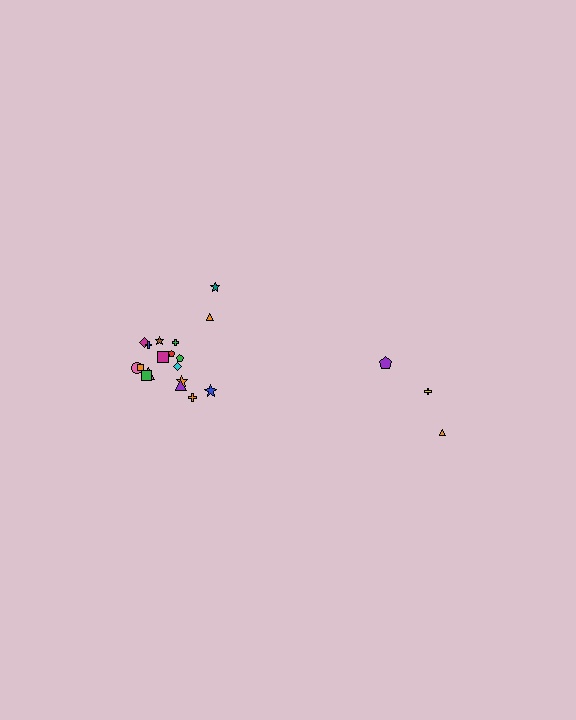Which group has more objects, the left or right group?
The left group.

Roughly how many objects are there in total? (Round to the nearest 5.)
Roughly 20 objects in total.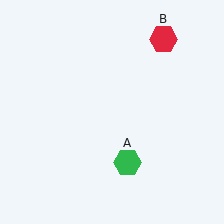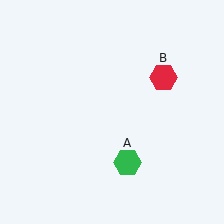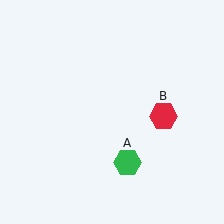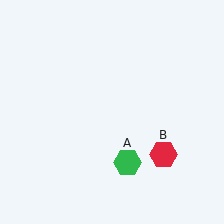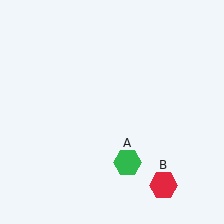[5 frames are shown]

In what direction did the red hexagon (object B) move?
The red hexagon (object B) moved down.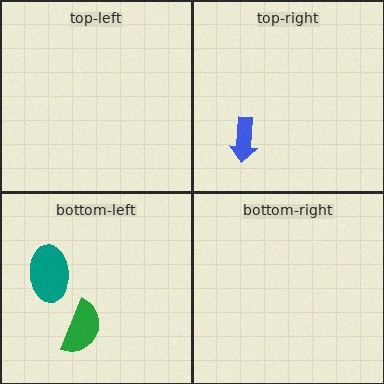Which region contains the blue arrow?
The top-right region.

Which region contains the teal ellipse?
The bottom-left region.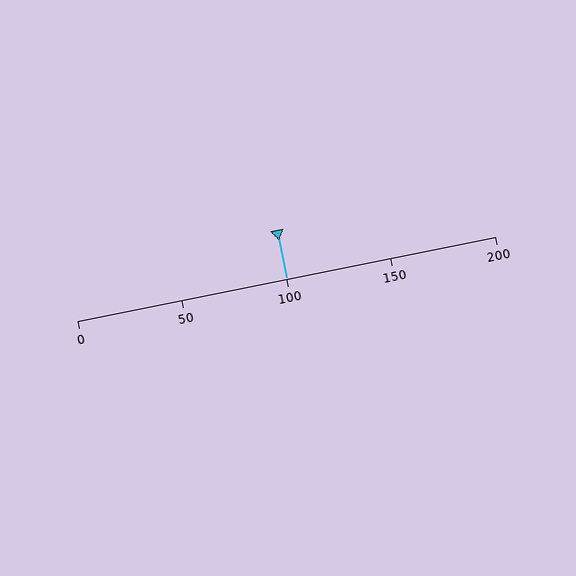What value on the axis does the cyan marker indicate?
The marker indicates approximately 100.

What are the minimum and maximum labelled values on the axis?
The axis runs from 0 to 200.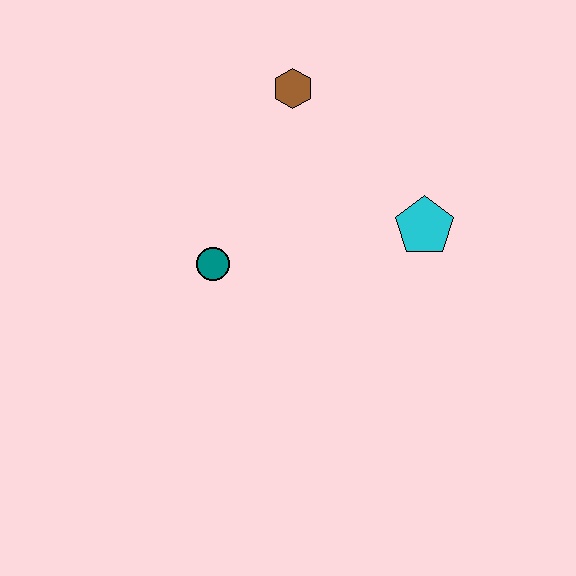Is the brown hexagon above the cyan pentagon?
Yes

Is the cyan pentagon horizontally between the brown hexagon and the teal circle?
No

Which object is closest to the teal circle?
The brown hexagon is closest to the teal circle.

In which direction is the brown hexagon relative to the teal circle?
The brown hexagon is above the teal circle.